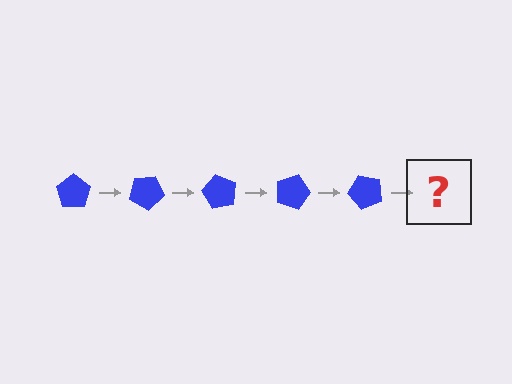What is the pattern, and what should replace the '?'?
The pattern is that the pentagon rotates 30 degrees each step. The '?' should be a blue pentagon rotated 150 degrees.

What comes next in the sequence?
The next element should be a blue pentagon rotated 150 degrees.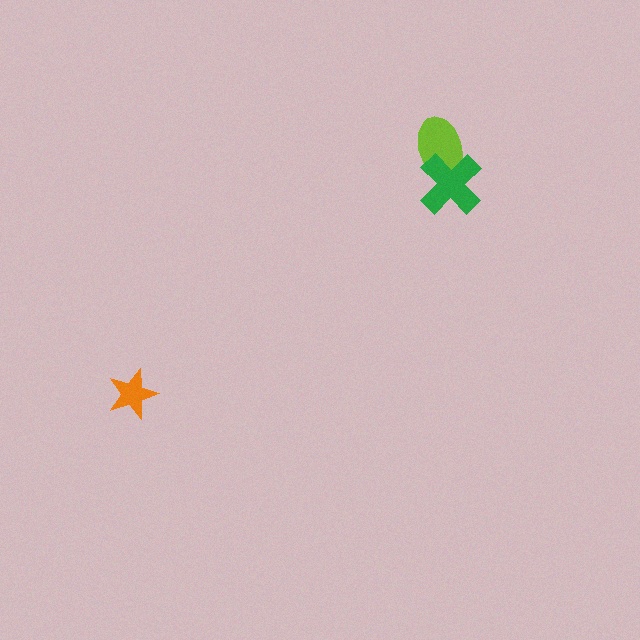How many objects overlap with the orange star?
0 objects overlap with the orange star.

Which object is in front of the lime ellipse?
The green cross is in front of the lime ellipse.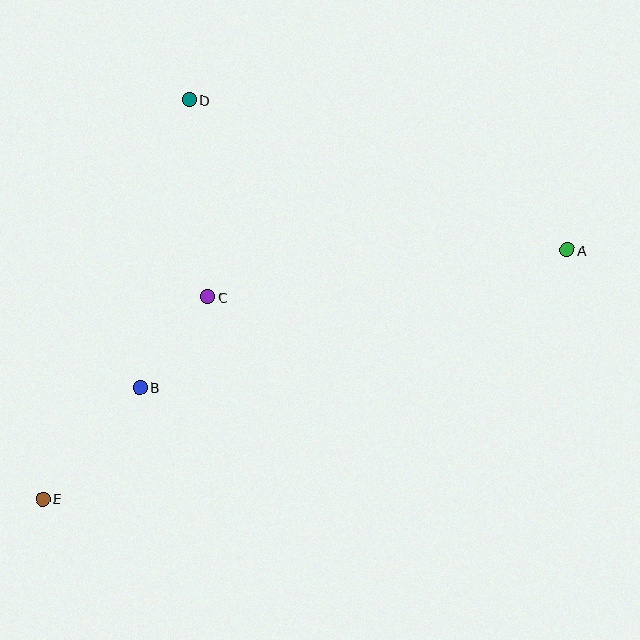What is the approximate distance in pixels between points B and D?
The distance between B and D is approximately 292 pixels.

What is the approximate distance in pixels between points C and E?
The distance between C and E is approximately 261 pixels.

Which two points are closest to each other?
Points B and C are closest to each other.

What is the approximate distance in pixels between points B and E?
The distance between B and E is approximately 148 pixels.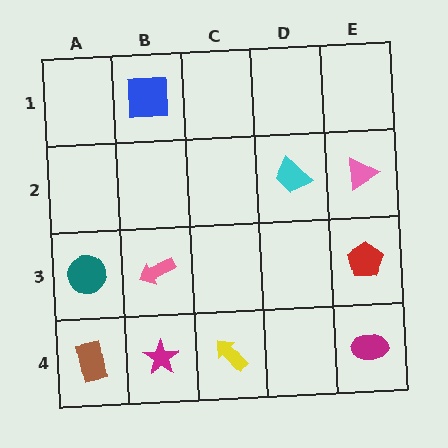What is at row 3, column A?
A teal circle.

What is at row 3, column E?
A red pentagon.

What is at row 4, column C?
A yellow arrow.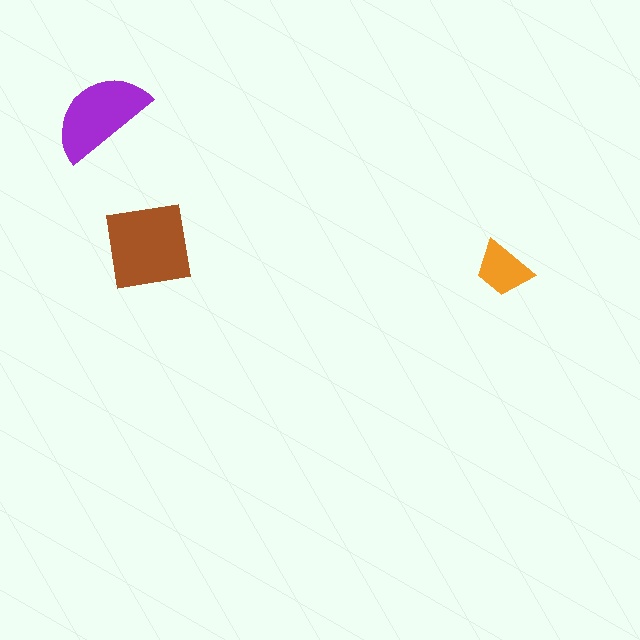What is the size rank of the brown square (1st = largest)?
1st.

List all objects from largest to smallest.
The brown square, the purple semicircle, the orange trapezoid.